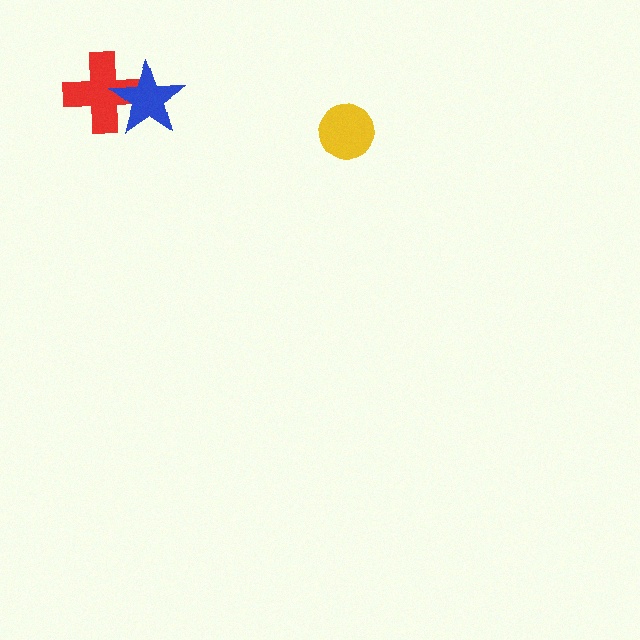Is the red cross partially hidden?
Yes, it is partially covered by another shape.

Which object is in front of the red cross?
The blue star is in front of the red cross.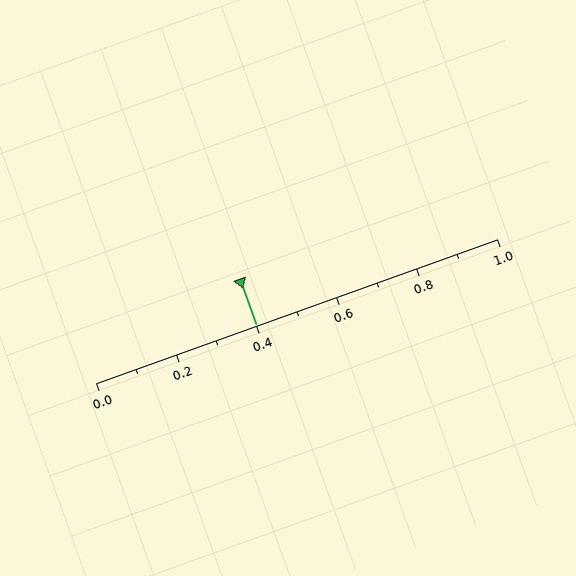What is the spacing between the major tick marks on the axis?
The major ticks are spaced 0.2 apart.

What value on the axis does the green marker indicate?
The marker indicates approximately 0.4.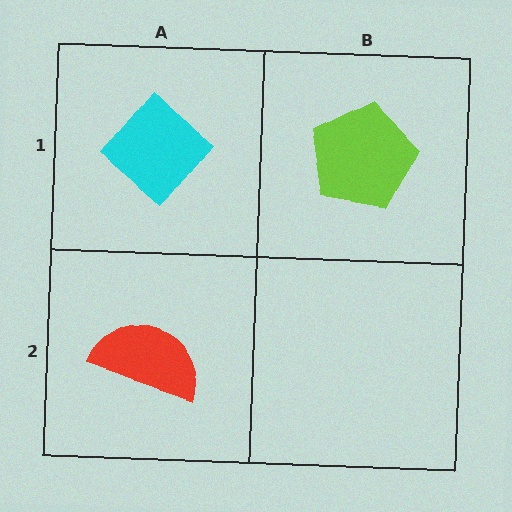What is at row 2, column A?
A red semicircle.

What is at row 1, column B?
A lime pentagon.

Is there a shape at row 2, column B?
No, that cell is empty.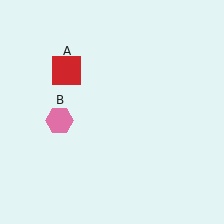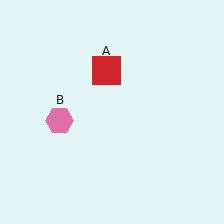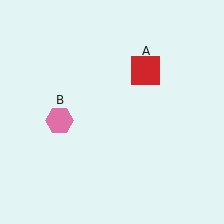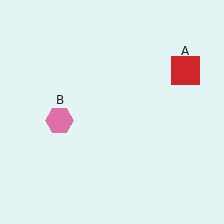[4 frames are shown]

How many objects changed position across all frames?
1 object changed position: red square (object A).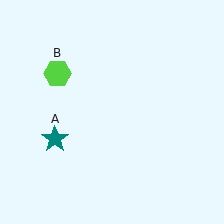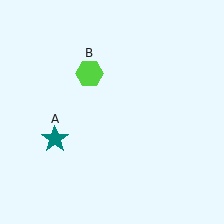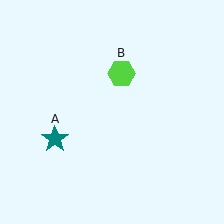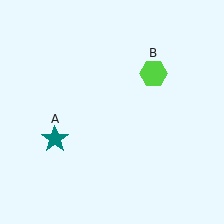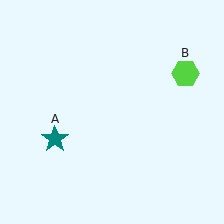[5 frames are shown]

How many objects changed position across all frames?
1 object changed position: lime hexagon (object B).